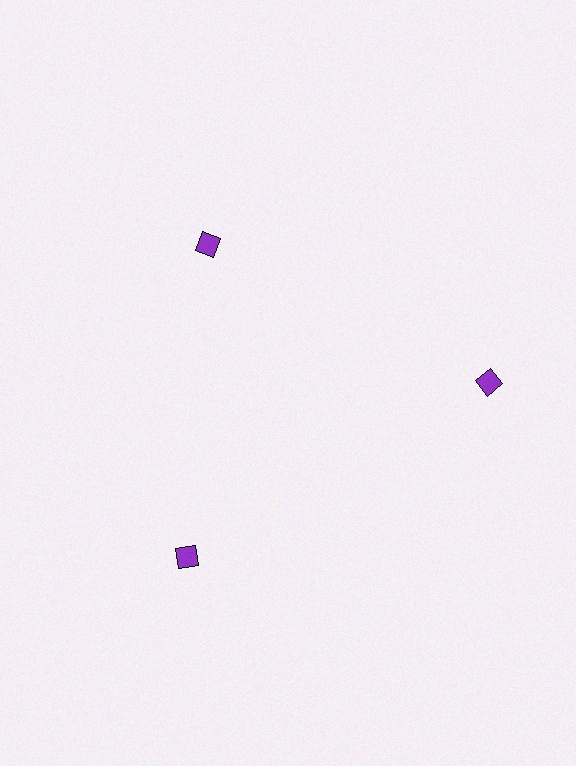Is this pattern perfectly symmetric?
No. The 3 purple diamonds are arranged in a ring, but one element near the 11 o'clock position is pulled inward toward the center, breaking the 3-fold rotational symmetry.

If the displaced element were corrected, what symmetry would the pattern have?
It would have 3-fold rotational symmetry — the pattern would map onto itself every 120 degrees.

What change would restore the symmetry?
The symmetry would be restored by moving it outward, back onto the ring so that all 3 diamonds sit at equal angles and equal distance from the center.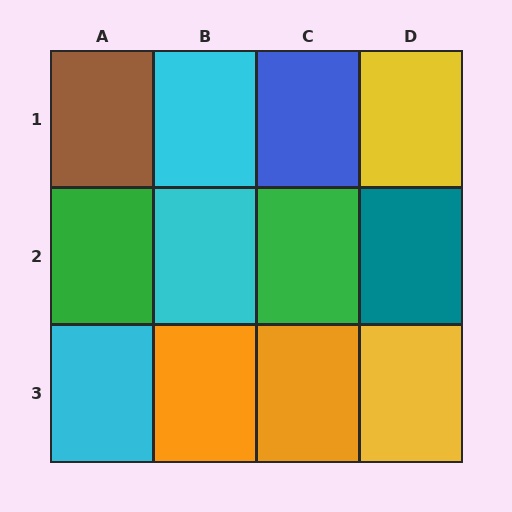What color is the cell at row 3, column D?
Yellow.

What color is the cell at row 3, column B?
Orange.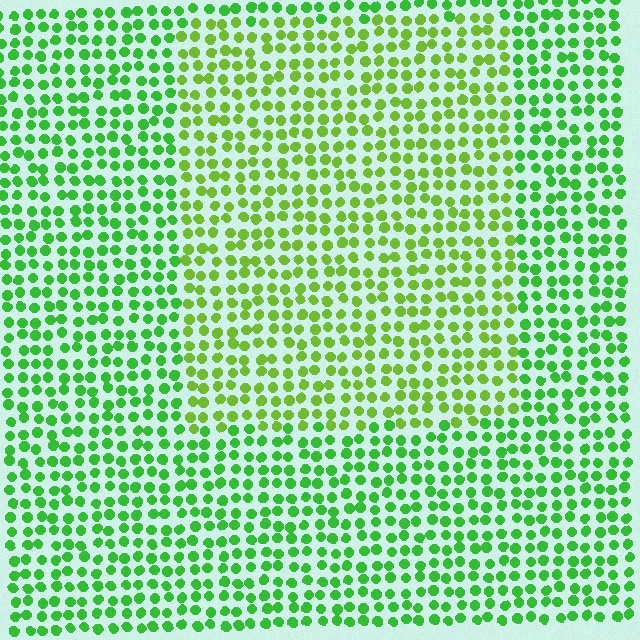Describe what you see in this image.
The image is filled with small green elements in a uniform arrangement. A rectangle-shaped region is visible where the elements are tinted to a slightly different hue, forming a subtle color boundary.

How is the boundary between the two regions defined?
The boundary is defined purely by a slight shift in hue (about 28 degrees). Spacing, size, and orientation are identical on both sides.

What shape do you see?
I see a rectangle.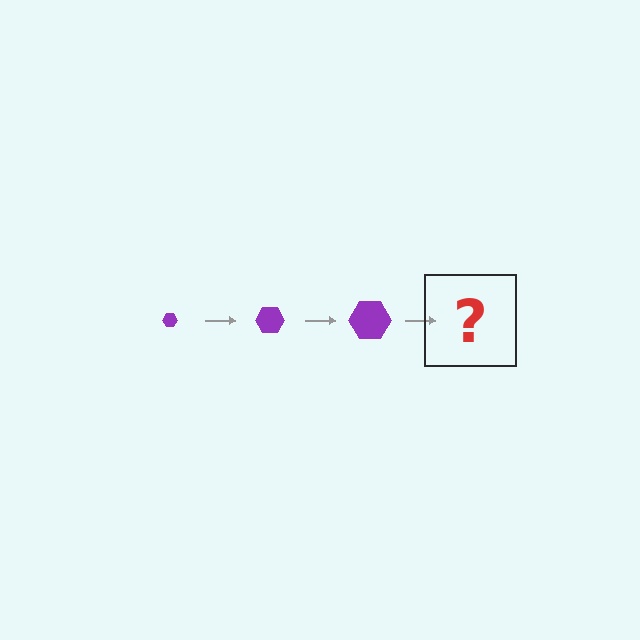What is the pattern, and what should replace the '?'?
The pattern is that the hexagon gets progressively larger each step. The '?' should be a purple hexagon, larger than the previous one.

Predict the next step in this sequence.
The next step is a purple hexagon, larger than the previous one.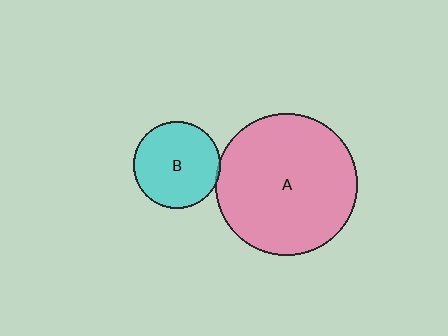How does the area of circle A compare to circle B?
Approximately 2.7 times.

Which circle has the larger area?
Circle A (pink).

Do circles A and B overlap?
Yes.